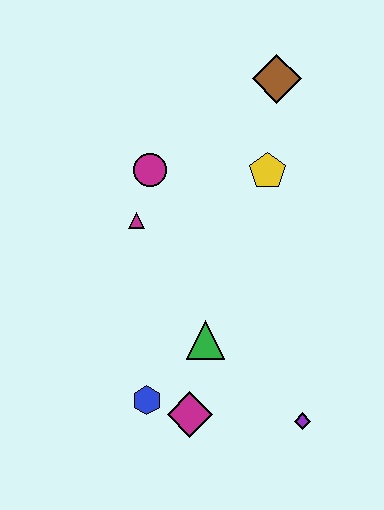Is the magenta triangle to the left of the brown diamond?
Yes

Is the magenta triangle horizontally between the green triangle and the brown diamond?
No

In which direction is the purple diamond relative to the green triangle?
The purple diamond is to the right of the green triangle.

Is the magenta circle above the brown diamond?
No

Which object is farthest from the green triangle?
The brown diamond is farthest from the green triangle.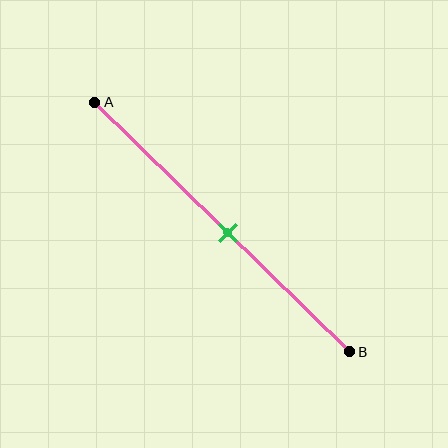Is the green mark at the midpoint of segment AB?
Yes, the mark is approximately at the midpoint.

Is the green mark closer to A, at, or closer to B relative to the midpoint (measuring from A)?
The green mark is approximately at the midpoint of segment AB.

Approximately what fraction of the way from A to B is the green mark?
The green mark is approximately 50% of the way from A to B.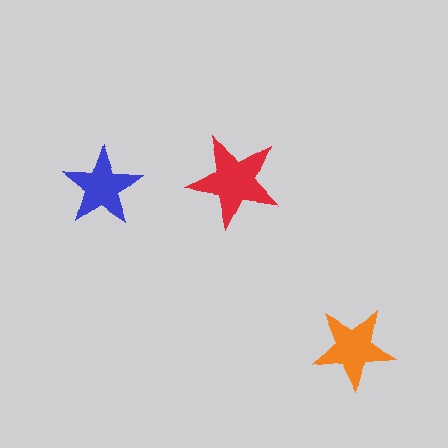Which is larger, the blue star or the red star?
The red one.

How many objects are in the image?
There are 3 objects in the image.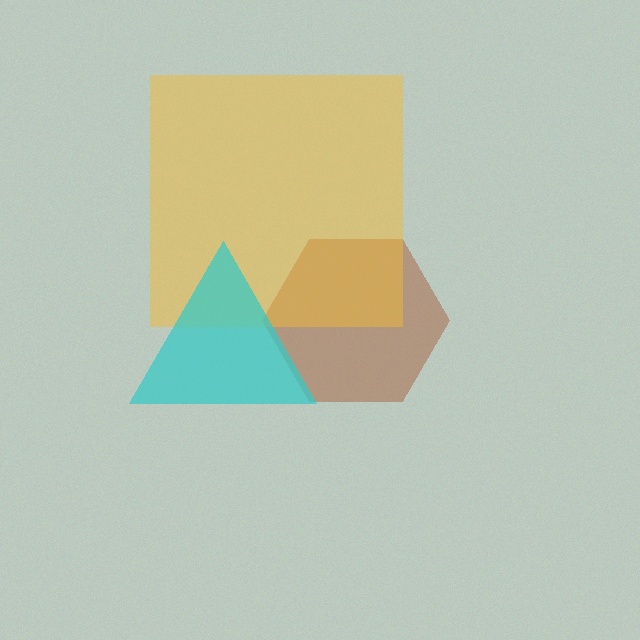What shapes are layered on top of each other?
The layered shapes are: a brown hexagon, a yellow square, a cyan triangle.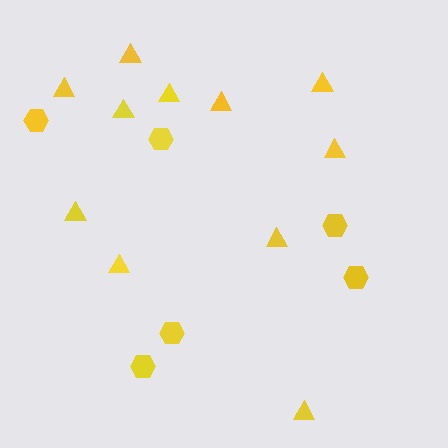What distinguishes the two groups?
There are 2 groups: one group of triangles (11) and one group of hexagons (6).